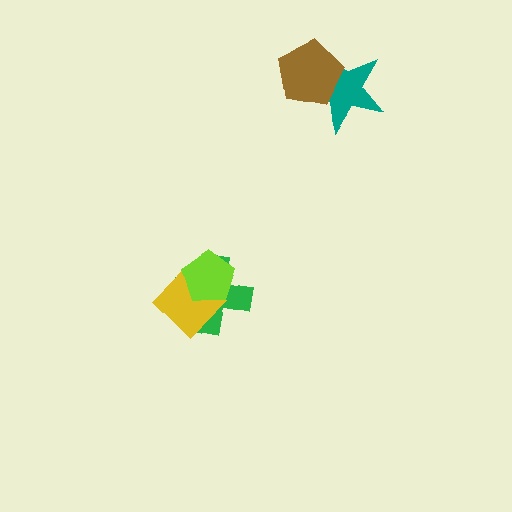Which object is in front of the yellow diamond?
The lime pentagon is in front of the yellow diamond.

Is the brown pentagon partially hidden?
No, no other shape covers it.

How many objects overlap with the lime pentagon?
2 objects overlap with the lime pentagon.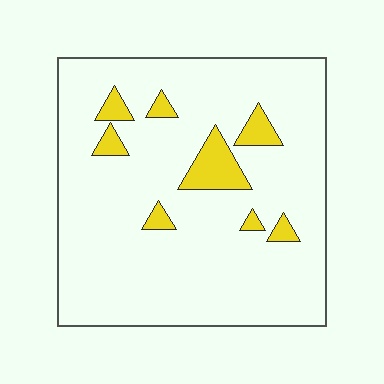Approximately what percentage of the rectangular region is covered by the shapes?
Approximately 10%.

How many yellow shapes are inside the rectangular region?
8.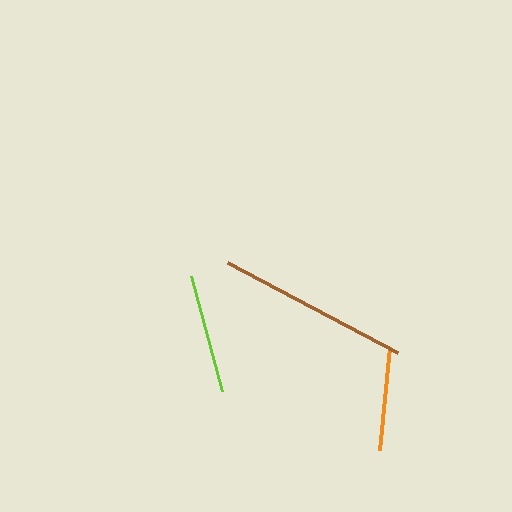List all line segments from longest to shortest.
From longest to shortest: brown, lime, orange.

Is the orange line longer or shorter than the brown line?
The brown line is longer than the orange line.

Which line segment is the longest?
The brown line is the longest at approximately 192 pixels.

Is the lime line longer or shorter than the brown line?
The brown line is longer than the lime line.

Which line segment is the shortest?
The orange line is the shortest at approximately 103 pixels.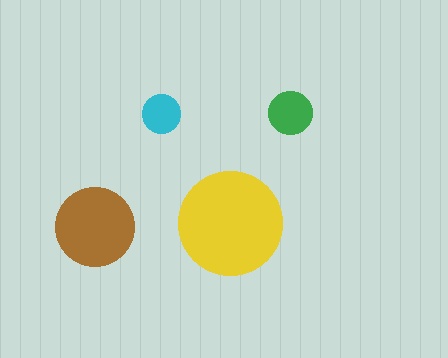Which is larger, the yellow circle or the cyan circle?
The yellow one.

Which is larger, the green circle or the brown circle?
The brown one.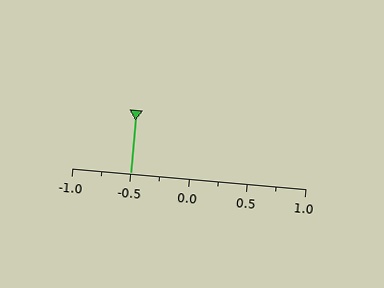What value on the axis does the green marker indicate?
The marker indicates approximately -0.5.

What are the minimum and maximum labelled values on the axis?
The axis runs from -1.0 to 1.0.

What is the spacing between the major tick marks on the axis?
The major ticks are spaced 0.5 apart.